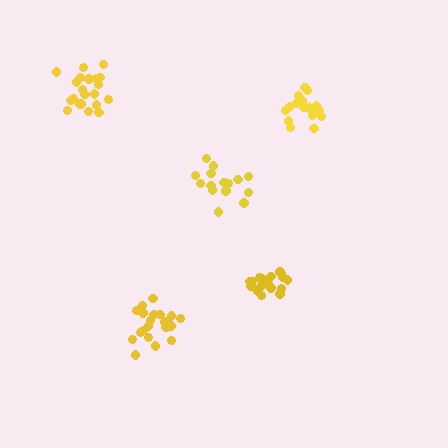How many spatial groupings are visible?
There are 5 spatial groupings.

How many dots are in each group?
Group 1: 20 dots, Group 2: 19 dots, Group 3: 15 dots, Group 4: 21 dots, Group 5: 18 dots (93 total).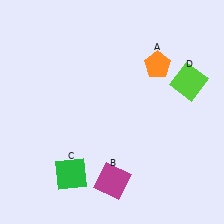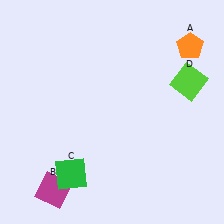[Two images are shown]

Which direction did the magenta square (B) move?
The magenta square (B) moved left.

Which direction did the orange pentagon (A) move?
The orange pentagon (A) moved right.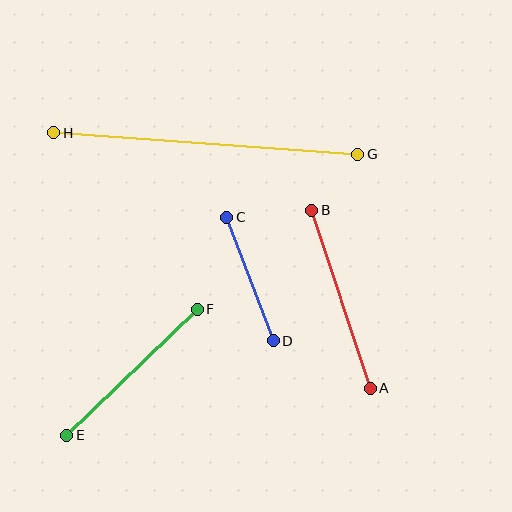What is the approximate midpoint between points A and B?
The midpoint is at approximately (341, 299) pixels.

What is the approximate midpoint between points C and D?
The midpoint is at approximately (250, 279) pixels.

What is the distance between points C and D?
The distance is approximately 132 pixels.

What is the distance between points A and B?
The distance is approximately 188 pixels.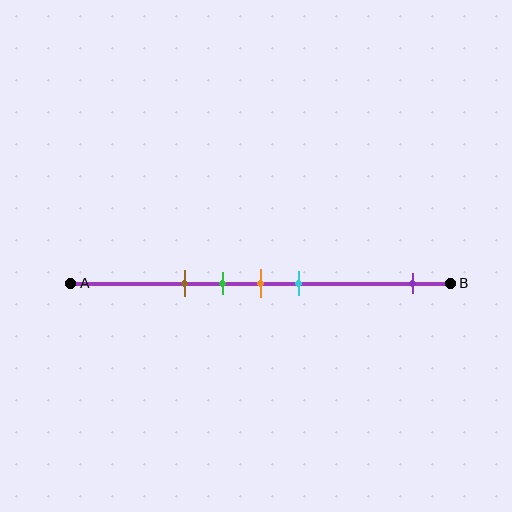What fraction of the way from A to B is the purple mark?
The purple mark is approximately 90% (0.9) of the way from A to B.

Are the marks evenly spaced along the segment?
No, the marks are not evenly spaced.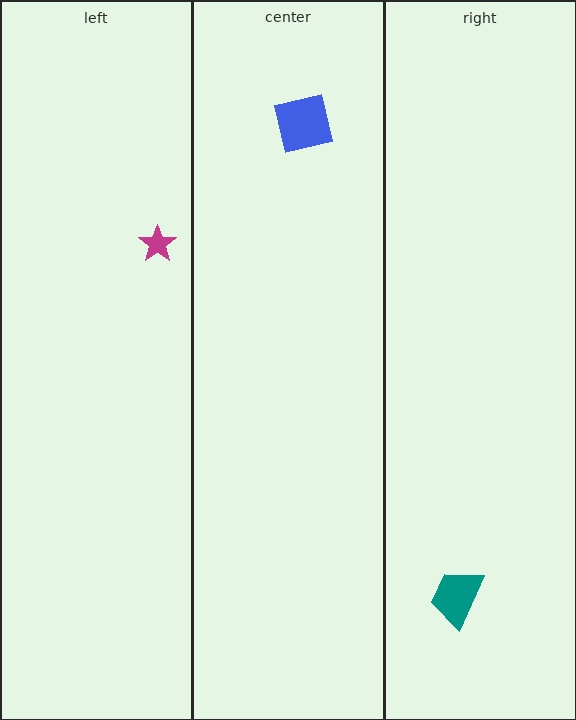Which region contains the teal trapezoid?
The right region.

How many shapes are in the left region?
1.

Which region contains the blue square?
The center region.